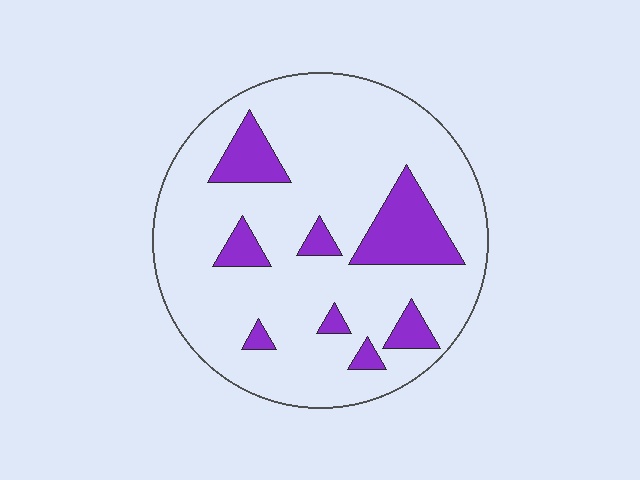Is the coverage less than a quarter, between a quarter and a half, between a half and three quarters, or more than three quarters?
Less than a quarter.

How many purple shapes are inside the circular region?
8.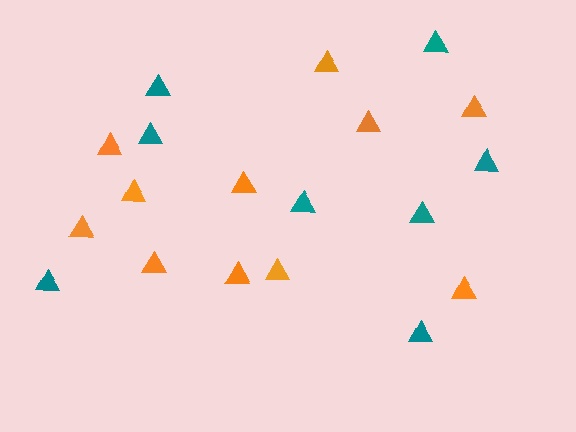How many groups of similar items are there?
There are 2 groups: one group of teal triangles (8) and one group of orange triangles (11).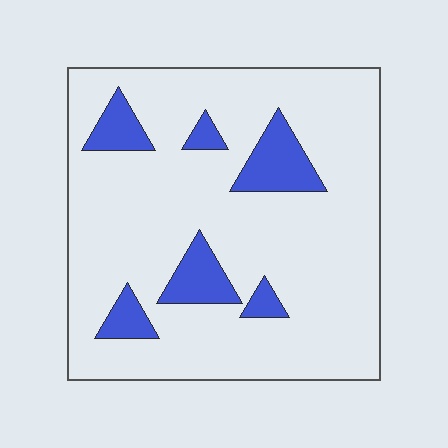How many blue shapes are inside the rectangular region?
6.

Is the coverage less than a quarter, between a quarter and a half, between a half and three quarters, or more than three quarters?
Less than a quarter.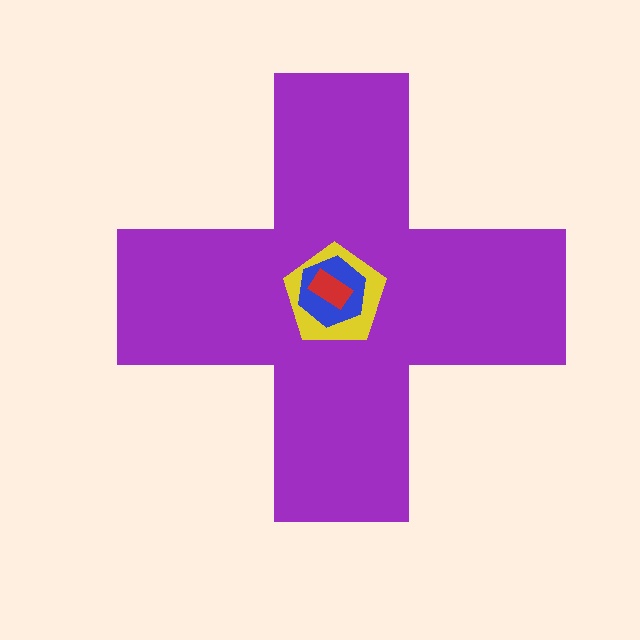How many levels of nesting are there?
4.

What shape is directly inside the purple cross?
The yellow pentagon.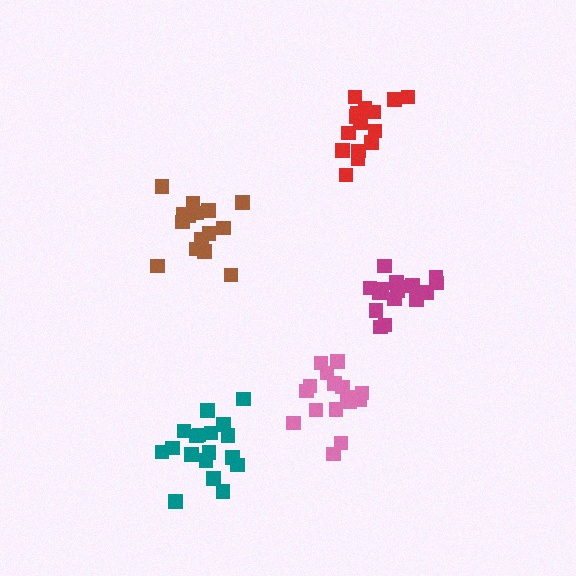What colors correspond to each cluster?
The clusters are colored: magenta, teal, brown, red, pink.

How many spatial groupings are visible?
There are 5 spatial groupings.